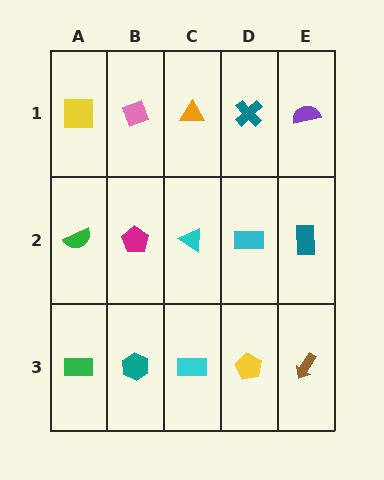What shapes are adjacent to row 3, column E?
A teal rectangle (row 2, column E), a yellow pentagon (row 3, column D).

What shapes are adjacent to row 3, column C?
A cyan triangle (row 2, column C), a teal hexagon (row 3, column B), a yellow pentagon (row 3, column D).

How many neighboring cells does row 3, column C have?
3.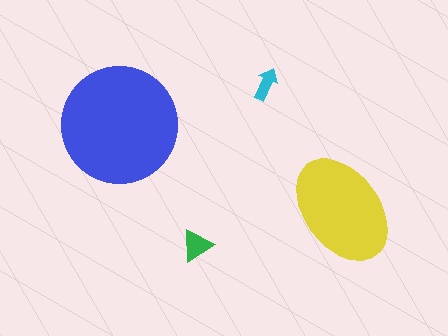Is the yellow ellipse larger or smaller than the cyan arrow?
Larger.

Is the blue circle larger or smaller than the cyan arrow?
Larger.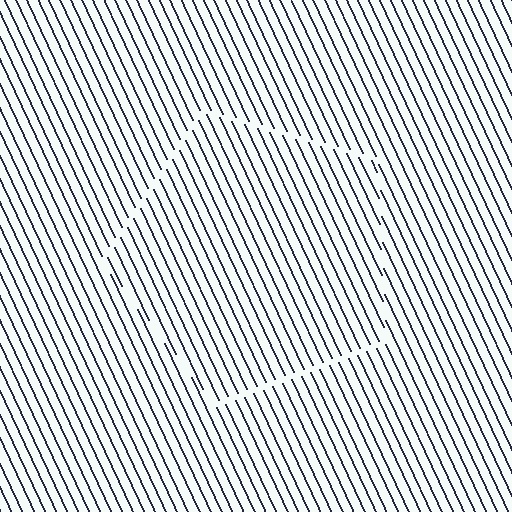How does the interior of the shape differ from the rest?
The interior of the shape contains the same grating, shifted by half a period — the contour is defined by the phase discontinuity where line-ends from the inner and outer gratings abut.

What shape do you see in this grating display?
An illusory pentagon. The interior of the shape contains the same grating, shifted by half a period — the contour is defined by the phase discontinuity where line-ends from the inner and outer gratings abut.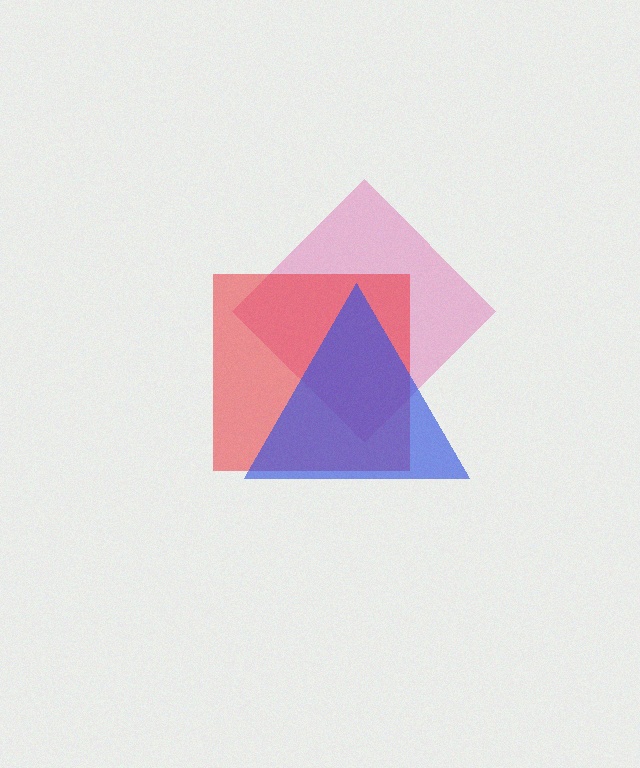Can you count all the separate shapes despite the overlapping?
Yes, there are 3 separate shapes.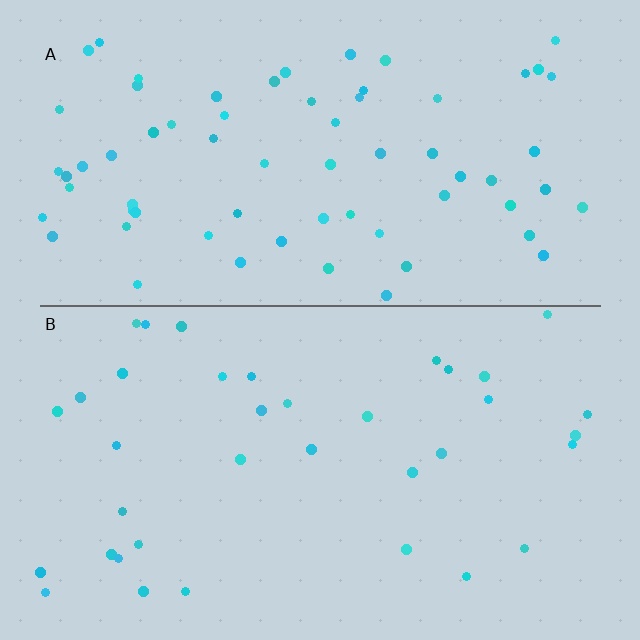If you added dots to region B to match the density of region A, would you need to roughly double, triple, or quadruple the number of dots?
Approximately double.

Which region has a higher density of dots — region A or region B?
A (the top).